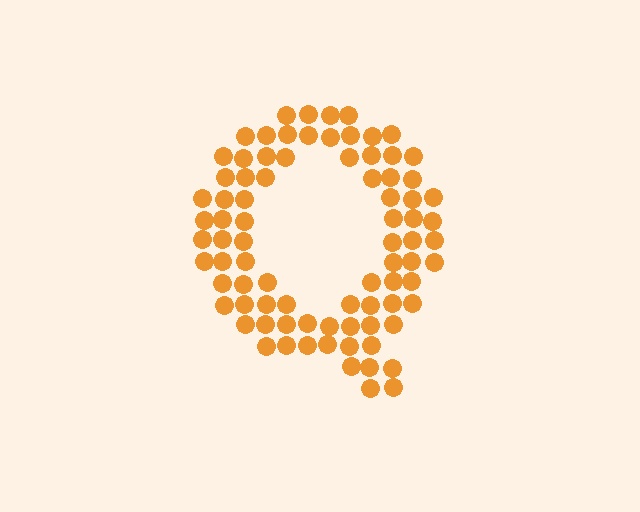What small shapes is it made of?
It is made of small circles.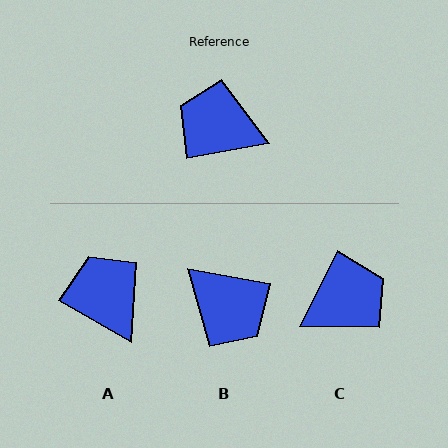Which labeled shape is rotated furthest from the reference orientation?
B, about 159 degrees away.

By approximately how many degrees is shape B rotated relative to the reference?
Approximately 159 degrees counter-clockwise.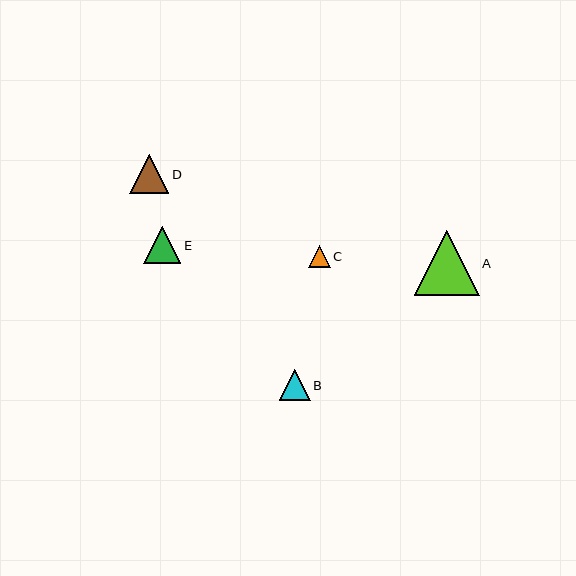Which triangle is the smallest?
Triangle C is the smallest with a size of approximately 22 pixels.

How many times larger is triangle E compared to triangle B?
Triangle E is approximately 1.2 times the size of triangle B.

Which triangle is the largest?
Triangle A is the largest with a size of approximately 65 pixels.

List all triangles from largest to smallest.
From largest to smallest: A, D, E, B, C.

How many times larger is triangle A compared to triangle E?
Triangle A is approximately 1.8 times the size of triangle E.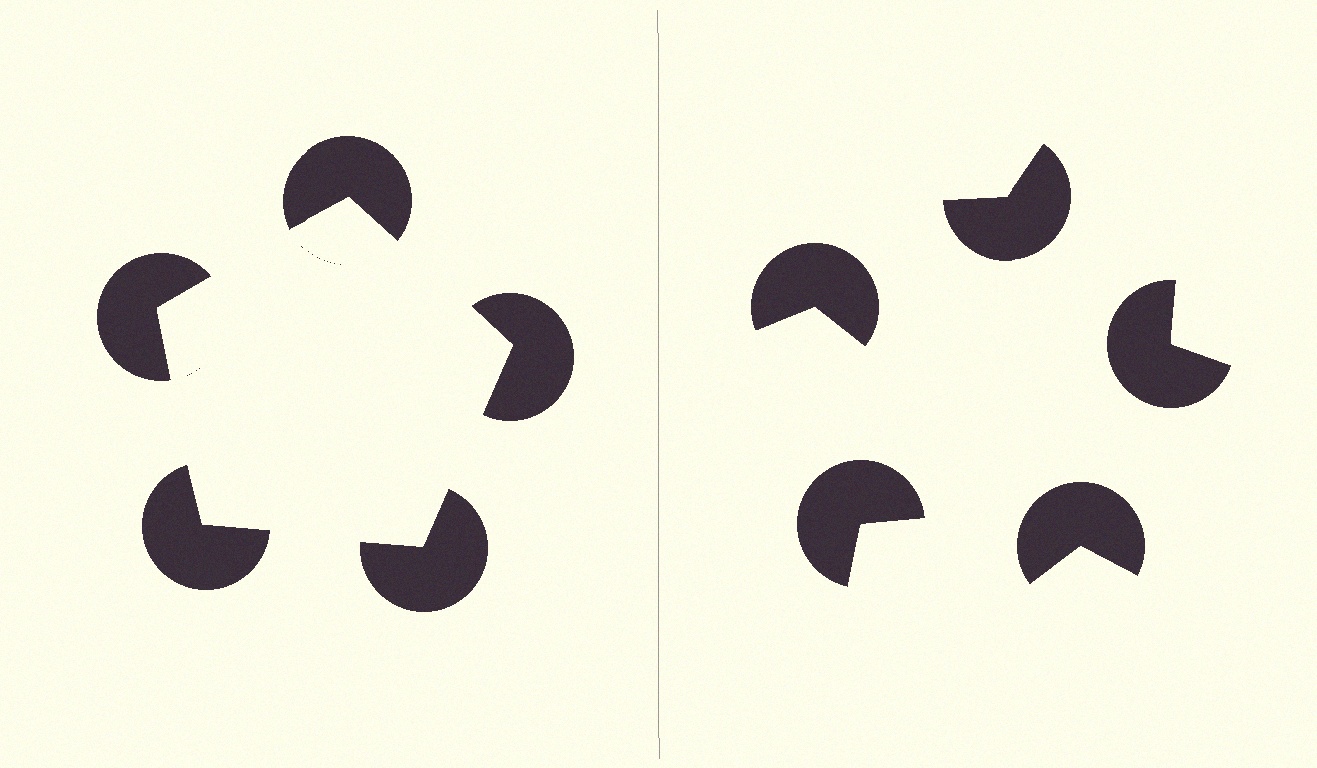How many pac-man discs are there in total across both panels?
10 — 5 on each side.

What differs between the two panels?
The pac-man discs are positioned identically on both sides; only the wedge orientations differ. On the left they align to a pentagon; on the right they are misaligned.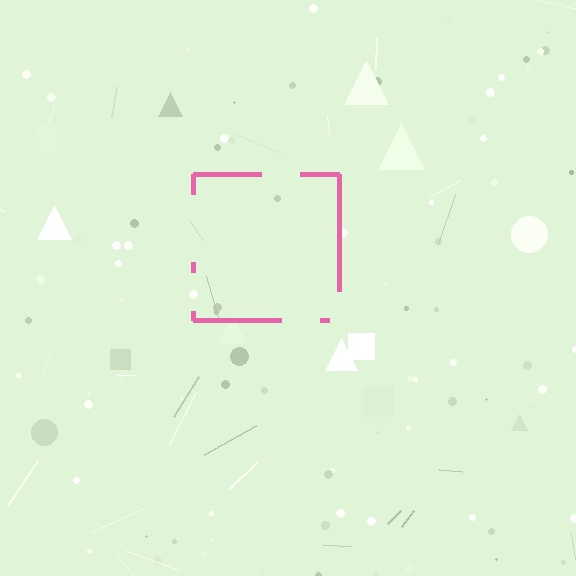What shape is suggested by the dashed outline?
The dashed outline suggests a square.